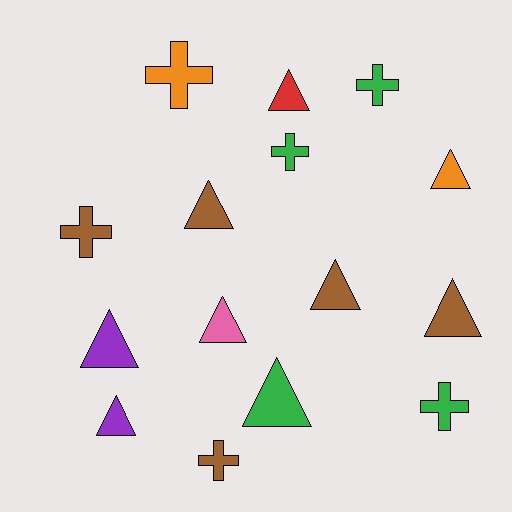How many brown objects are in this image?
There are 5 brown objects.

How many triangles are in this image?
There are 9 triangles.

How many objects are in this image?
There are 15 objects.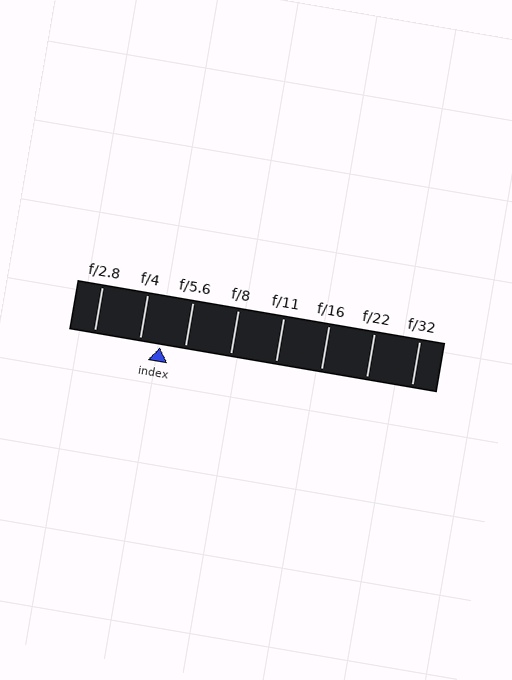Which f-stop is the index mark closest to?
The index mark is closest to f/4.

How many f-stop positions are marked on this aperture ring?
There are 8 f-stop positions marked.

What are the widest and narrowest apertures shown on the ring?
The widest aperture shown is f/2.8 and the narrowest is f/32.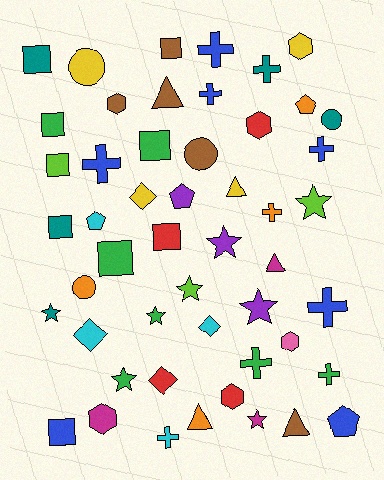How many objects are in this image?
There are 50 objects.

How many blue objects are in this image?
There are 7 blue objects.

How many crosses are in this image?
There are 10 crosses.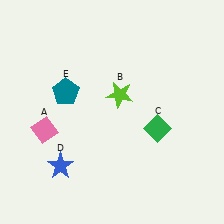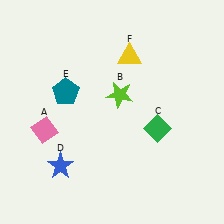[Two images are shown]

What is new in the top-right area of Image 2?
A yellow triangle (F) was added in the top-right area of Image 2.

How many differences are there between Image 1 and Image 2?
There is 1 difference between the two images.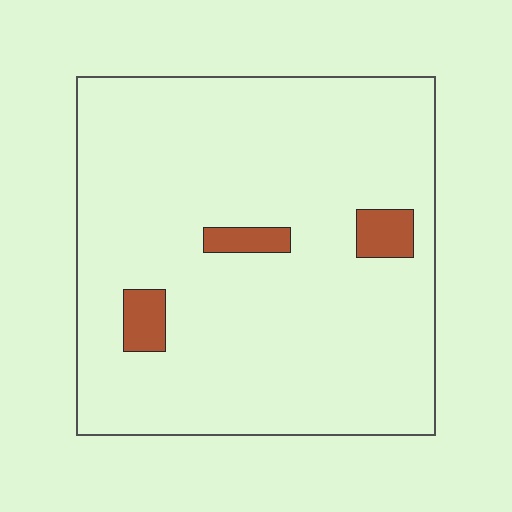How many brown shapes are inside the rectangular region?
3.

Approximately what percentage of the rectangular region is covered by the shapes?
Approximately 5%.